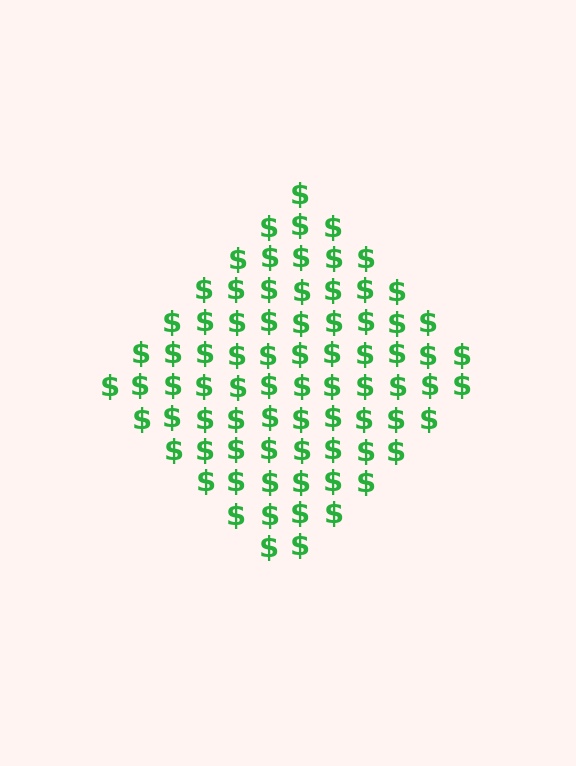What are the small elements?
The small elements are dollar signs.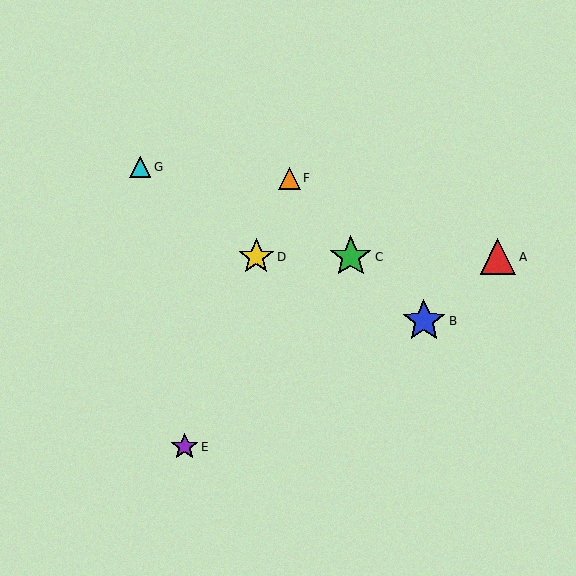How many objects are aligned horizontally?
3 objects (A, C, D) are aligned horizontally.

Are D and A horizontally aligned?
Yes, both are at y≈257.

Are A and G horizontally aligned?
No, A is at y≈257 and G is at y≈167.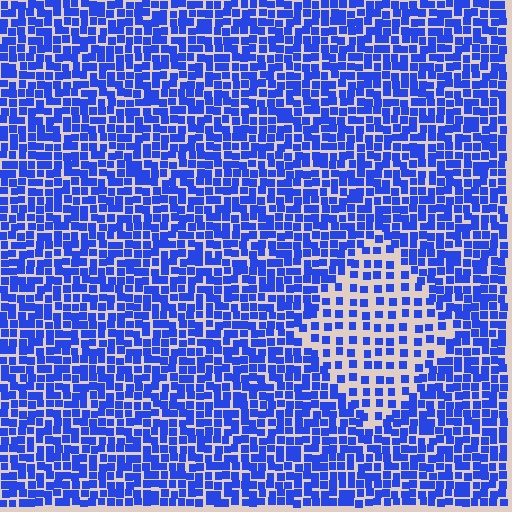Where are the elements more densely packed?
The elements are more densely packed outside the diamond boundary.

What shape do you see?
I see a diamond.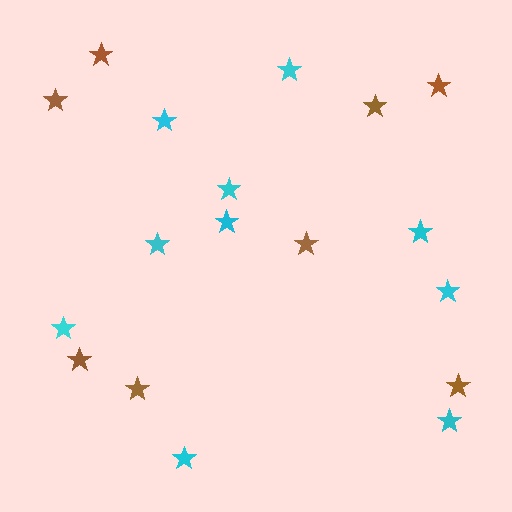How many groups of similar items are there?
There are 2 groups: one group of cyan stars (10) and one group of brown stars (8).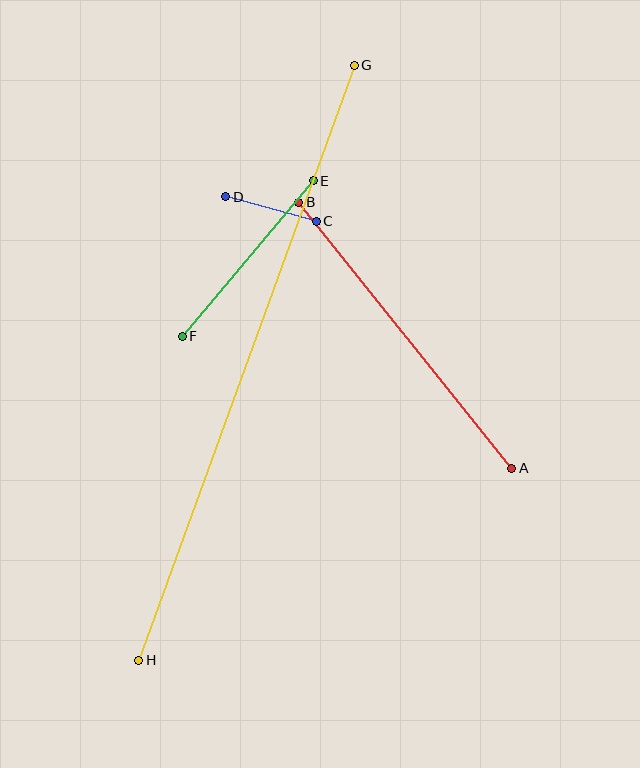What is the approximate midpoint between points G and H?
The midpoint is at approximately (246, 363) pixels.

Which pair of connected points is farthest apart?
Points G and H are farthest apart.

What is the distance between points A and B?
The distance is approximately 341 pixels.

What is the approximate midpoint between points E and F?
The midpoint is at approximately (248, 259) pixels.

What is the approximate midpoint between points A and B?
The midpoint is at approximately (405, 335) pixels.